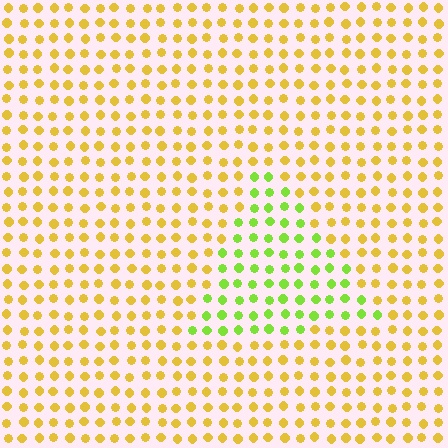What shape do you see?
I see a triangle.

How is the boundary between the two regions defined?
The boundary is defined purely by a slight shift in hue (about 48 degrees). Spacing, size, and orientation are identical on both sides.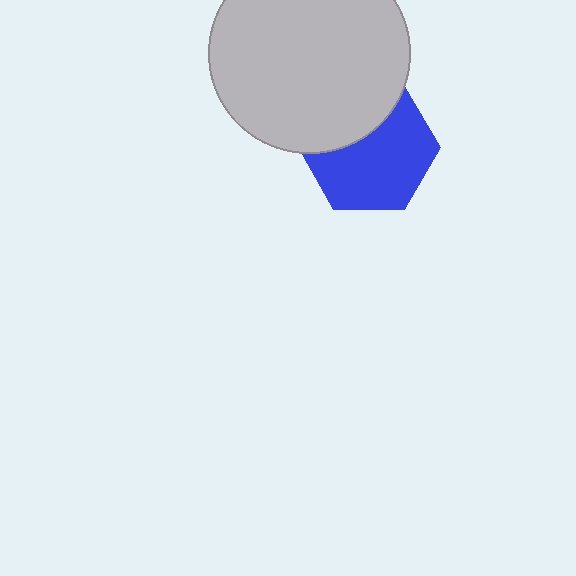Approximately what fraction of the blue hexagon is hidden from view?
Roughly 34% of the blue hexagon is hidden behind the light gray circle.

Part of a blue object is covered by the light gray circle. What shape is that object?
It is a hexagon.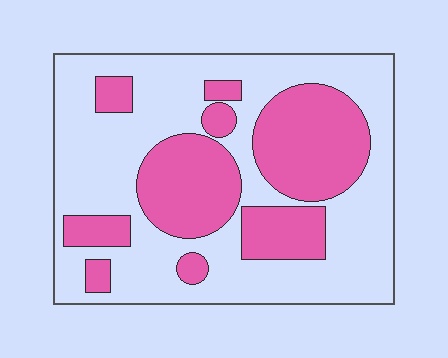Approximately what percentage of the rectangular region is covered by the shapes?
Approximately 35%.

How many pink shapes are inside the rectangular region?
9.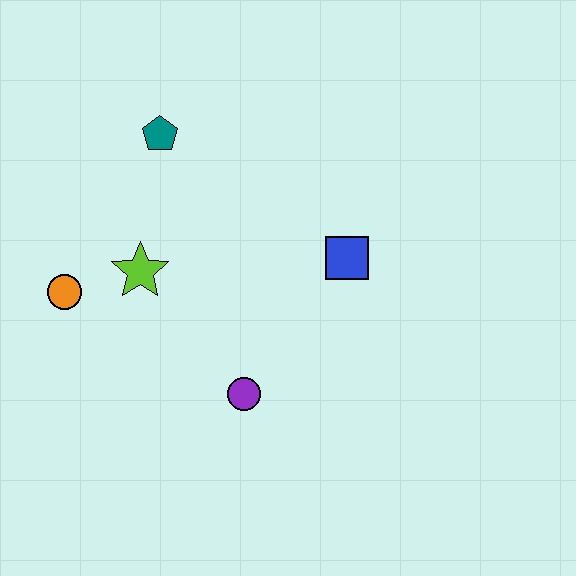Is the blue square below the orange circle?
No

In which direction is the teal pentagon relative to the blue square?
The teal pentagon is to the left of the blue square.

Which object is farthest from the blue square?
The orange circle is farthest from the blue square.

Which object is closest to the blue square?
The purple circle is closest to the blue square.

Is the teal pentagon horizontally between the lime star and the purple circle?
Yes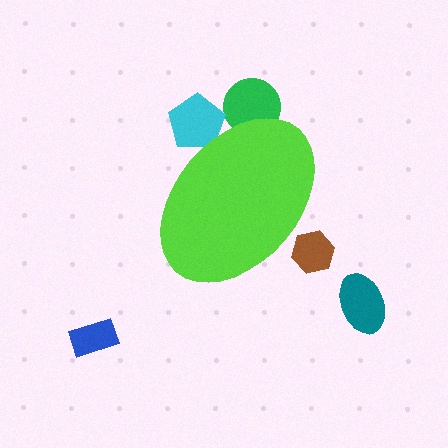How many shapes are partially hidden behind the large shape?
3 shapes are partially hidden.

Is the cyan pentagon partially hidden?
Yes, the cyan pentagon is partially hidden behind the lime ellipse.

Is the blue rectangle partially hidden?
No, the blue rectangle is fully visible.